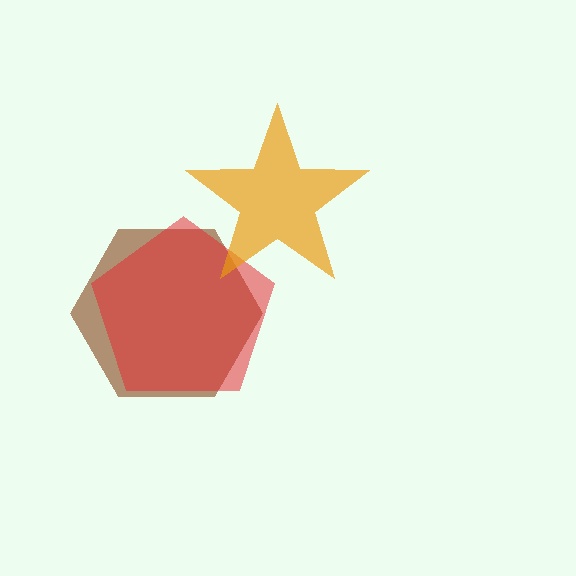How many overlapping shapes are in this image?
There are 3 overlapping shapes in the image.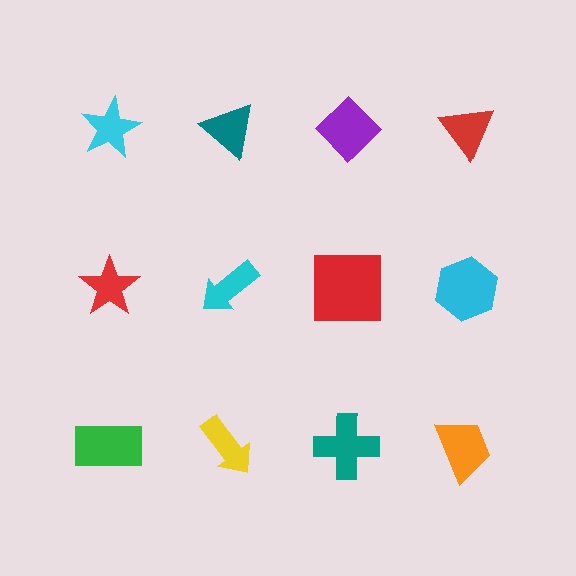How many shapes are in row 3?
4 shapes.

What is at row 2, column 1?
A red star.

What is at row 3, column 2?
A yellow arrow.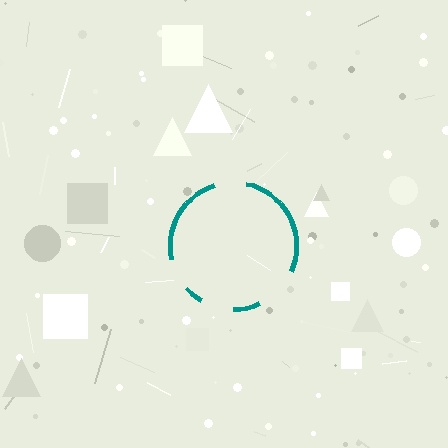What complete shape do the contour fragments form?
The contour fragments form a circle.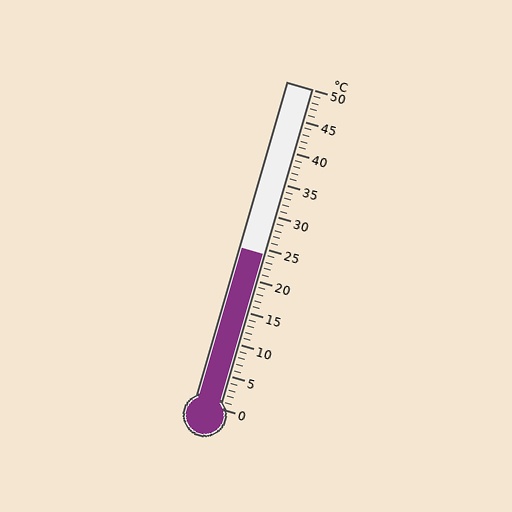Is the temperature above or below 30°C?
The temperature is below 30°C.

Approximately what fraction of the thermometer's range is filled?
The thermometer is filled to approximately 50% of its range.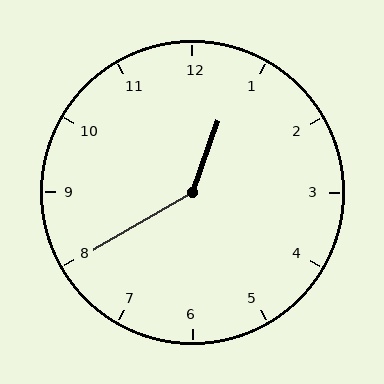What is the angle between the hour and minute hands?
Approximately 140 degrees.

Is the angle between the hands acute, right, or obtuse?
It is obtuse.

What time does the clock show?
12:40.